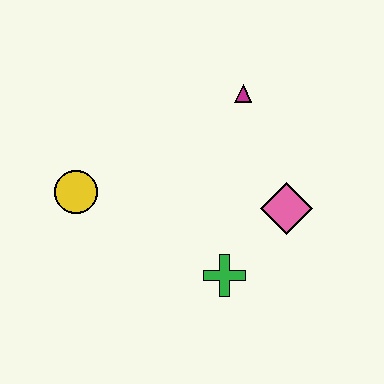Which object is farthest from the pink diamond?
The yellow circle is farthest from the pink diamond.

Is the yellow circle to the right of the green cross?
No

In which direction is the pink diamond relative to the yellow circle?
The pink diamond is to the right of the yellow circle.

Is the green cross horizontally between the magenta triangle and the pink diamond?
No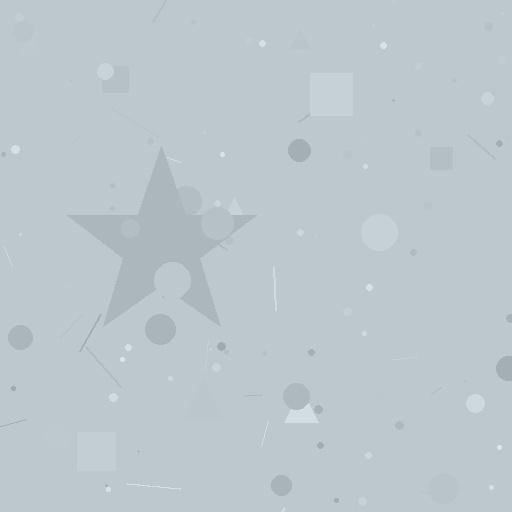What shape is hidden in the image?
A star is hidden in the image.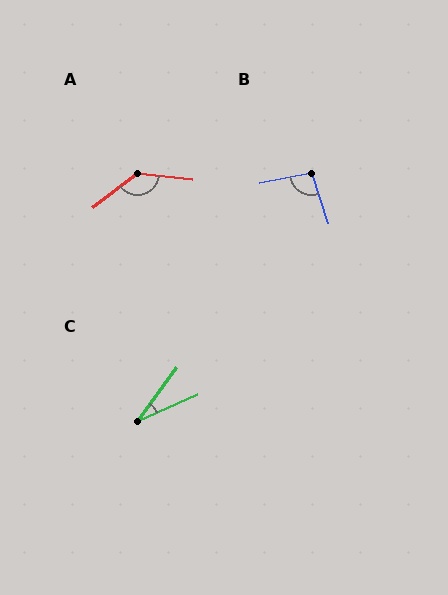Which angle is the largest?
A, at approximately 137 degrees.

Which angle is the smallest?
C, at approximately 30 degrees.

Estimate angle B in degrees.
Approximately 98 degrees.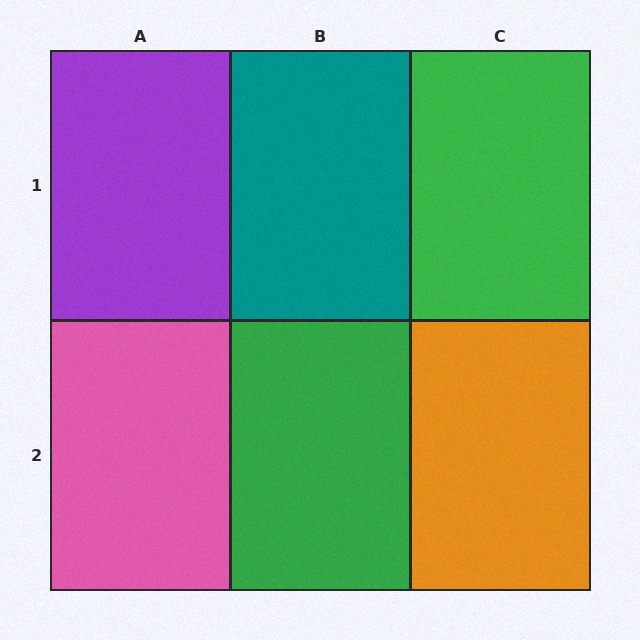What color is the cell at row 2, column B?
Green.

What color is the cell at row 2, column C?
Orange.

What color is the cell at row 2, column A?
Pink.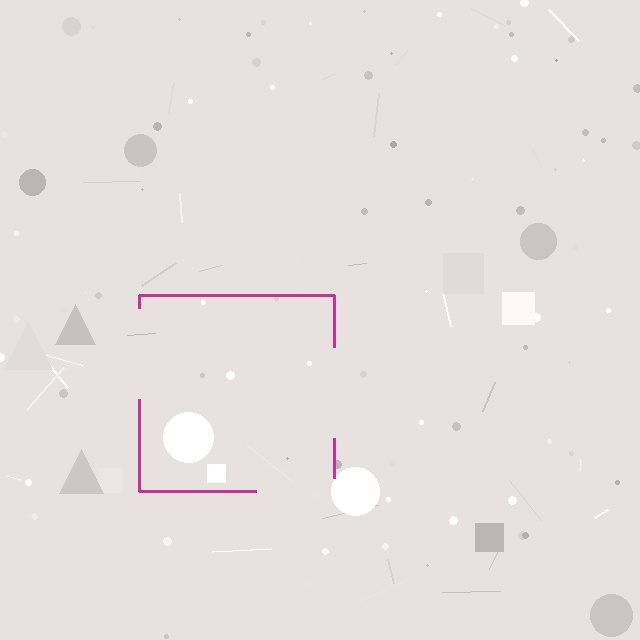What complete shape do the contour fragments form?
The contour fragments form a square.